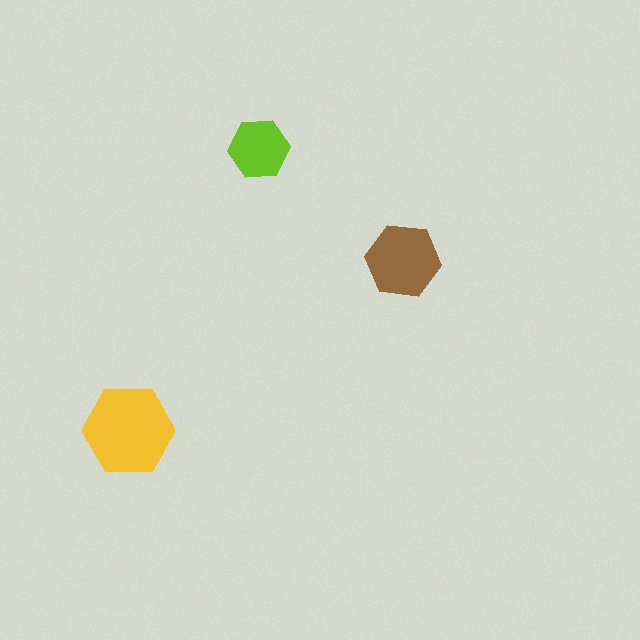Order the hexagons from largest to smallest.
the yellow one, the brown one, the lime one.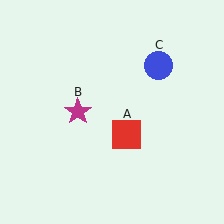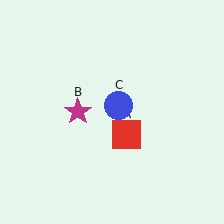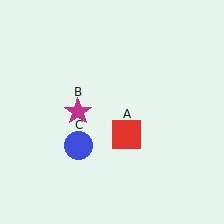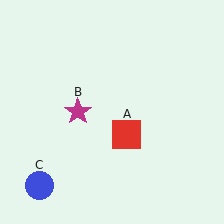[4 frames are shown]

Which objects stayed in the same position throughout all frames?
Red square (object A) and magenta star (object B) remained stationary.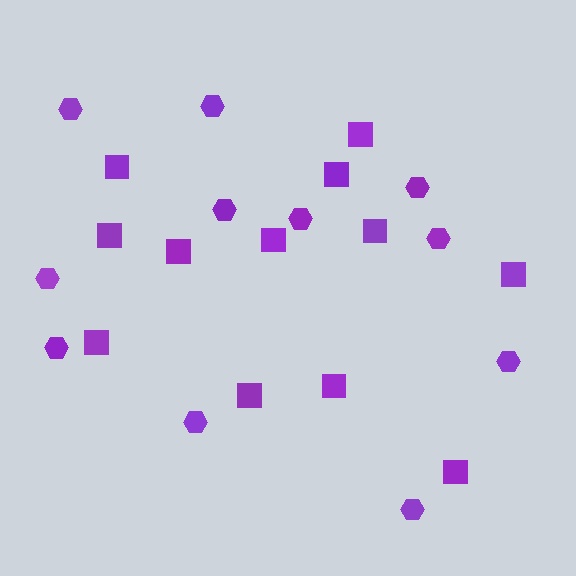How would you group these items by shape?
There are 2 groups: one group of hexagons (11) and one group of squares (12).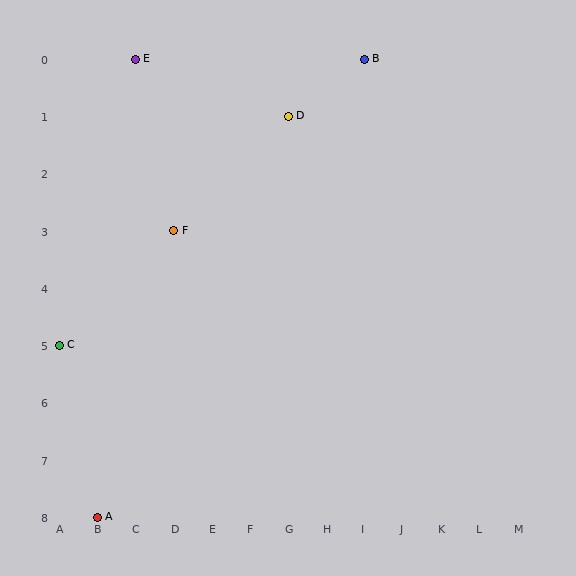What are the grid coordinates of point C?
Point C is at grid coordinates (A, 5).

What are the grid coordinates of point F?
Point F is at grid coordinates (D, 3).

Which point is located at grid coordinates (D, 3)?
Point F is at (D, 3).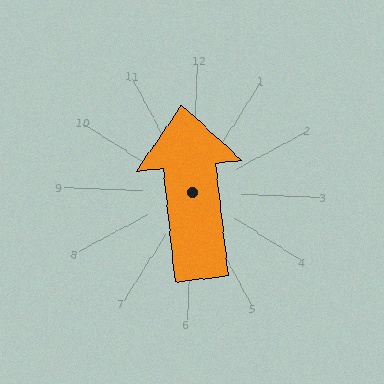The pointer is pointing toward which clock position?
Roughly 12 o'clock.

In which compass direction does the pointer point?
North.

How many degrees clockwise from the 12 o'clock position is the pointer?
Approximately 351 degrees.